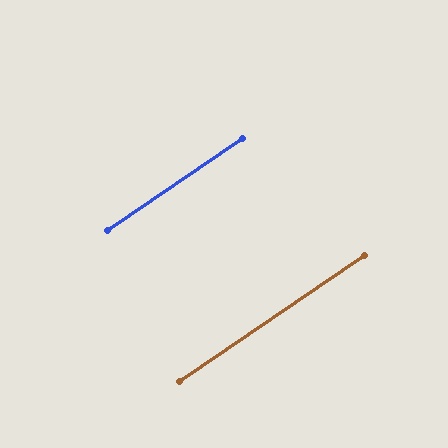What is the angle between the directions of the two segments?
Approximately 0 degrees.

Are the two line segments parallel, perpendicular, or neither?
Parallel — their directions differ by only 0.1°.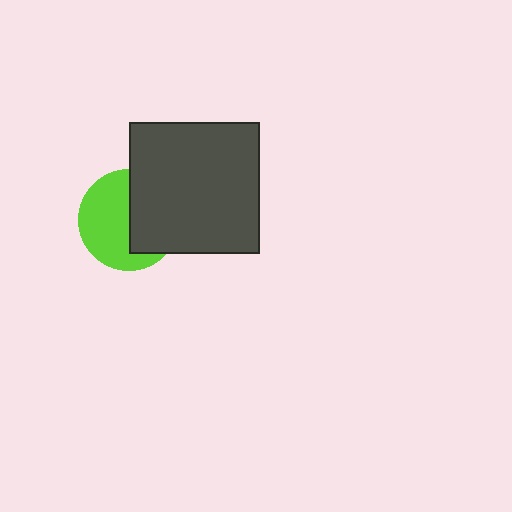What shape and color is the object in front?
The object in front is a dark gray square.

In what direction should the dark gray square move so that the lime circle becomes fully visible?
The dark gray square should move right. That is the shortest direction to clear the overlap and leave the lime circle fully visible.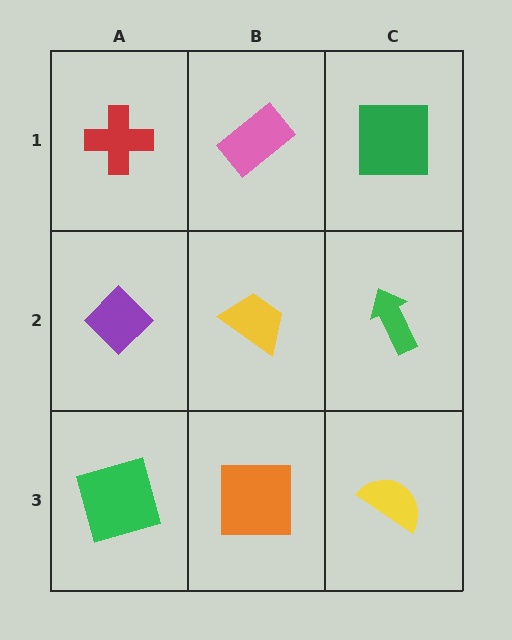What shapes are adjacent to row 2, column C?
A green square (row 1, column C), a yellow semicircle (row 3, column C), a yellow trapezoid (row 2, column B).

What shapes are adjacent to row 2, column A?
A red cross (row 1, column A), a green square (row 3, column A), a yellow trapezoid (row 2, column B).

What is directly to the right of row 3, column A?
An orange square.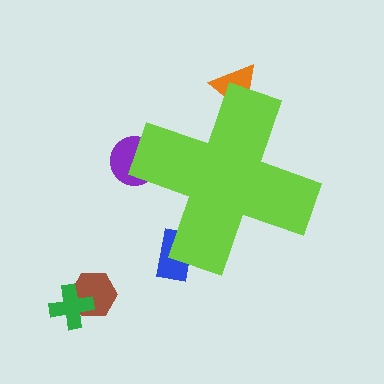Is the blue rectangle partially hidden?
Yes, the blue rectangle is partially hidden behind the lime cross.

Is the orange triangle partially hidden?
Yes, the orange triangle is partially hidden behind the lime cross.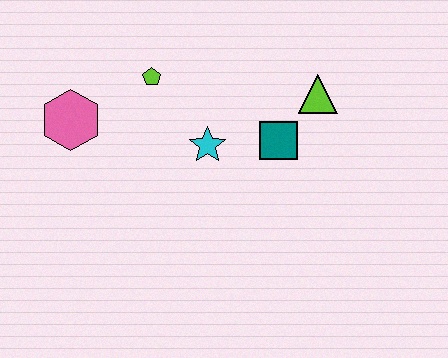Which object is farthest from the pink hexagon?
The lime triangle is farthest from the pink hexagon.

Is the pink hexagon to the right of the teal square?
No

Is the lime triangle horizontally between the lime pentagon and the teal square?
No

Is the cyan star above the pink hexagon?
No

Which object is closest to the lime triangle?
The teal square is closest to the lime triangle.